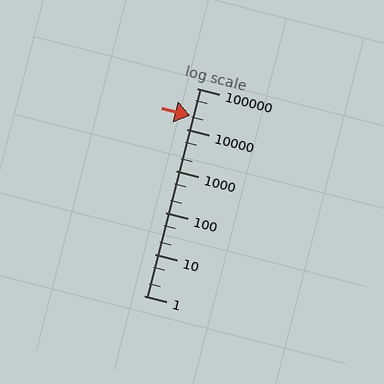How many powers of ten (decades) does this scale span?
The scale spans 5 decades, from 1 to 100000.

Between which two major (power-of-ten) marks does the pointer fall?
The pointer is between 10000 and 100000.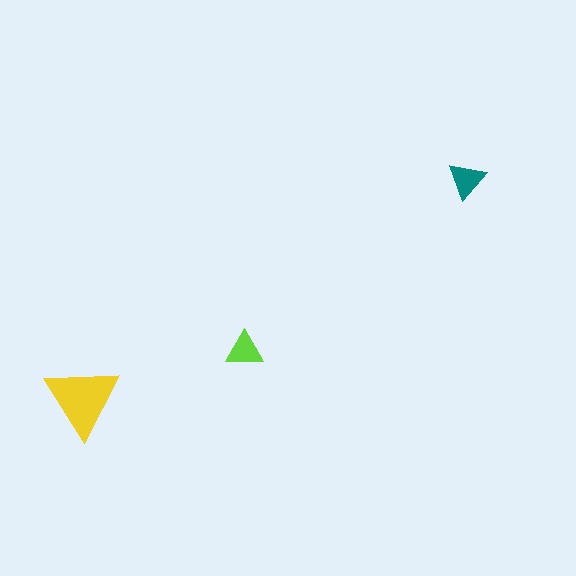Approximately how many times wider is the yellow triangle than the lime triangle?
About 2 times wider.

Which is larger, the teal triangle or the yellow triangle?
The yellow one.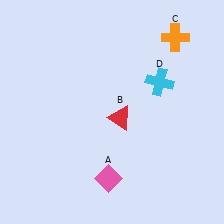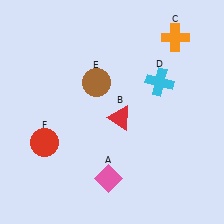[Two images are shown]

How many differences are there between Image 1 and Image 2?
There are 2 differences between the two images.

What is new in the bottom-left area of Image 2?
A red circle (F) was added in the bottom-left area of Image 2.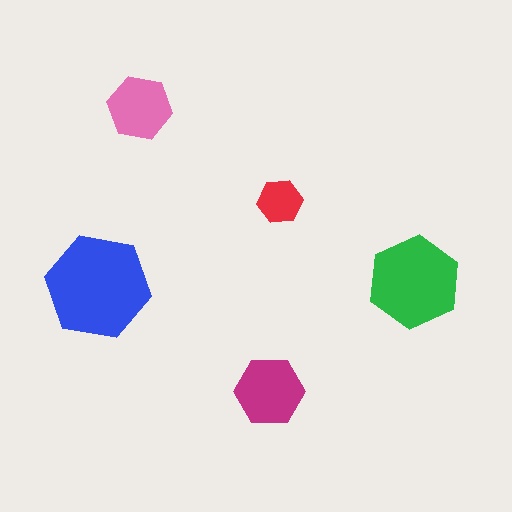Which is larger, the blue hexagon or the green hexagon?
The blue one.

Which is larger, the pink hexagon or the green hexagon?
The green one.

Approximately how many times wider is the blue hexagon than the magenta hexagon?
About 1.5 times wider.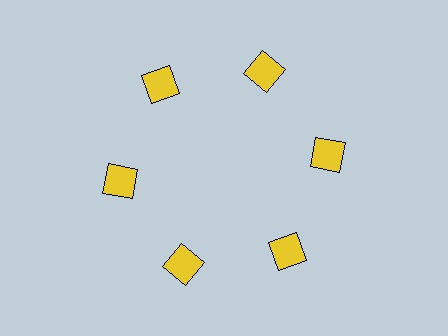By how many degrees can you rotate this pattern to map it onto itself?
The pattern maps onto itself every 60 degrees of rotation.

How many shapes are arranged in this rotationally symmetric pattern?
There are 6 shapes, arranged in 6 groups of 1.